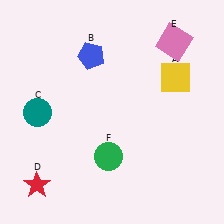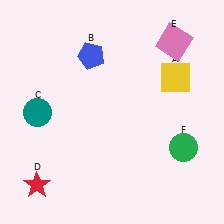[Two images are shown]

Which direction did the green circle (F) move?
The green circle (F) moved right.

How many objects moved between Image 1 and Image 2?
1 object moved between the two images.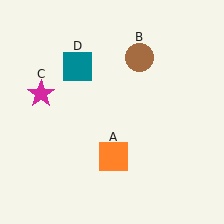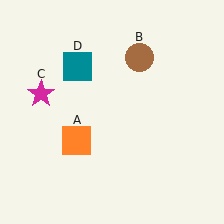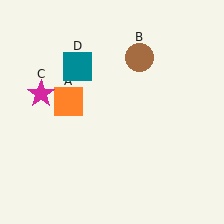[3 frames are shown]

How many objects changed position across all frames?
1 object changed position: orange square (object A).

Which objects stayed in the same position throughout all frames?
Brown circle (object B) and magenta star (object C) and teal square (object D) remained stationary.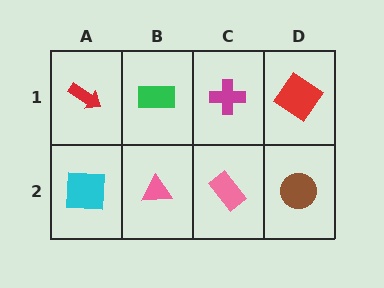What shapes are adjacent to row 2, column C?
A magenta cross (row 1, column C), a pink triangle (row 2, column B), a brown circle (row 2, column D).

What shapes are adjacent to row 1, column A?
A cyan square (row 2, column A), a green rectangle (row 1, column B).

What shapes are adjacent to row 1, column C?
A pink rectangle (row 2, column C), a green rectangle (row 1, column B), a red diamond (row 1, column D).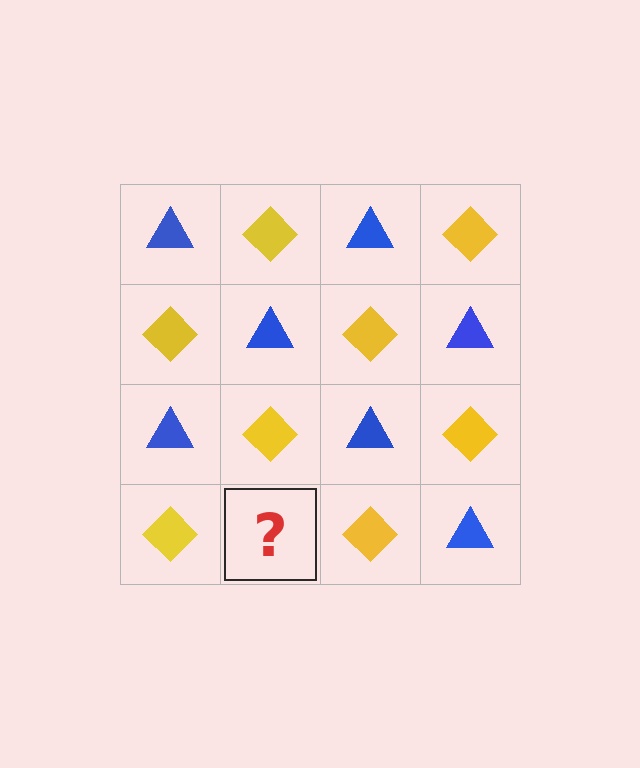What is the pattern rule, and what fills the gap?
The rule is that it alternates blue triangle and yellow diamond in a checkerboard pattern. The gap should be filled with a blue triangle.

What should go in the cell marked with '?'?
The missing cell should contain a blue triangle.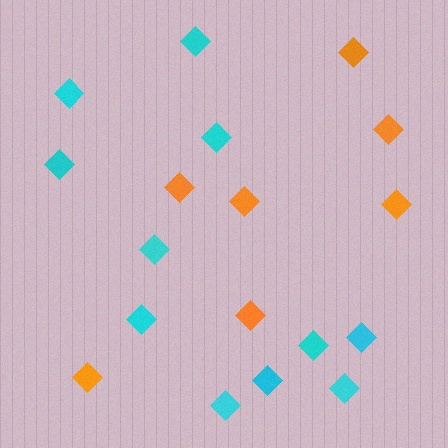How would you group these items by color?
There are 2 groups: one group of cyan diamonds (11) and one group of orange diamonds (7).